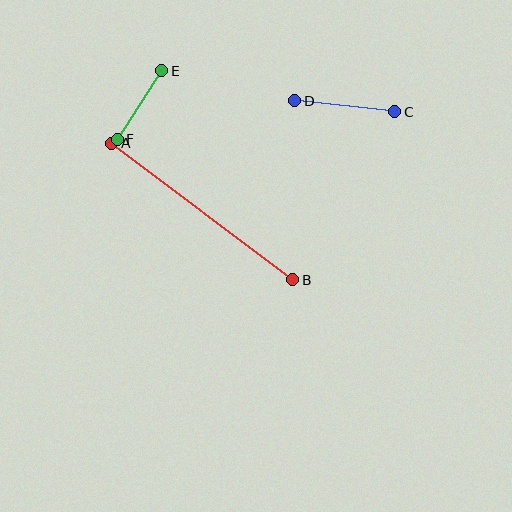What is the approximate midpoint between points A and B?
The midpoint is at approximately (202, 212) pixels.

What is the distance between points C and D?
The distance is approximately 100 pixels.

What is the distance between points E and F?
The distance is approximately 82 pixels.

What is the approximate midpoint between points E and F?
The midpoint is at approximately (139, 105) pixels.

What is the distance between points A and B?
The distance is approximately 227 pixels.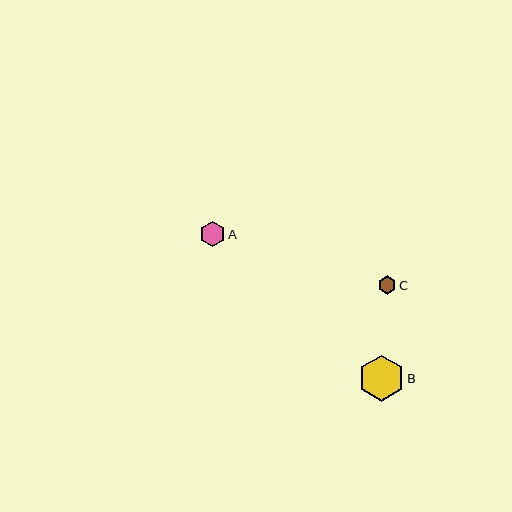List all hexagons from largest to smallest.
From largest to smallest: B, A, C.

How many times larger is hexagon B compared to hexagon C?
Hexagon B is approximately 2.5 times the size of hexagon C.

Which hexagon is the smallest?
Hexagon C is the smallest with a size of approximately 18 pixels.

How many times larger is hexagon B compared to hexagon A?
Hexagon B is approximately 1.8 times the size of hexagon A.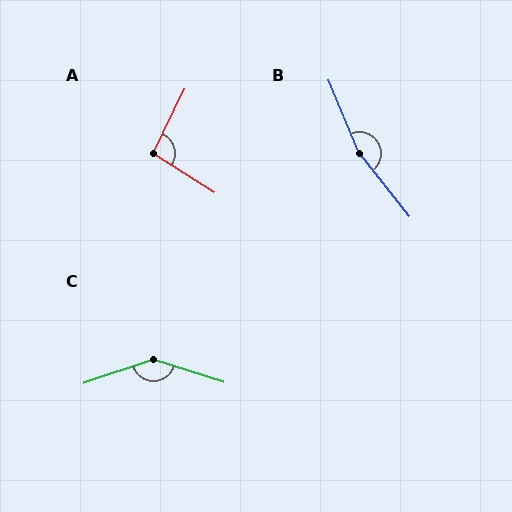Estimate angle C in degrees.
Approximately 144 degrees.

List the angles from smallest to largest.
A (96°), C (144°), B (164°).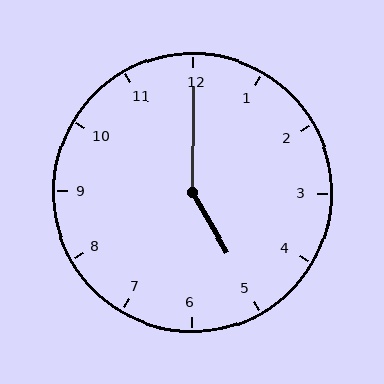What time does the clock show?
5:00.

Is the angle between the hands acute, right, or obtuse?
It is obtuse.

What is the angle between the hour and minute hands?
Approximately 150 degrees.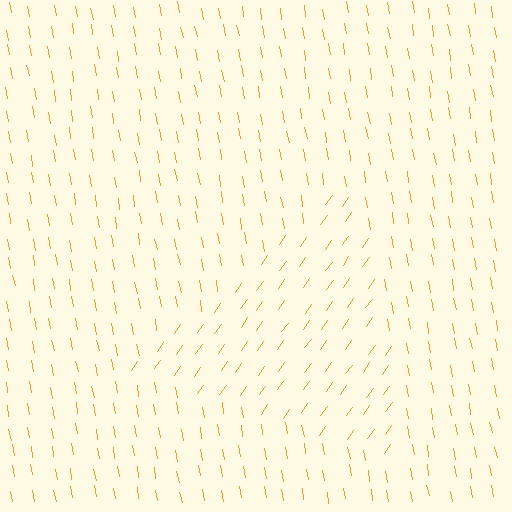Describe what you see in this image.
The image is filled with small orange line segments. A triangle region in the image has lines oriented differently from the surrounding lines, creating a visible texture boundary.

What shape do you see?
I see a triangle.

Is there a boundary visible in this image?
Yes, there is a texture boundary formed by a change in line orientation.